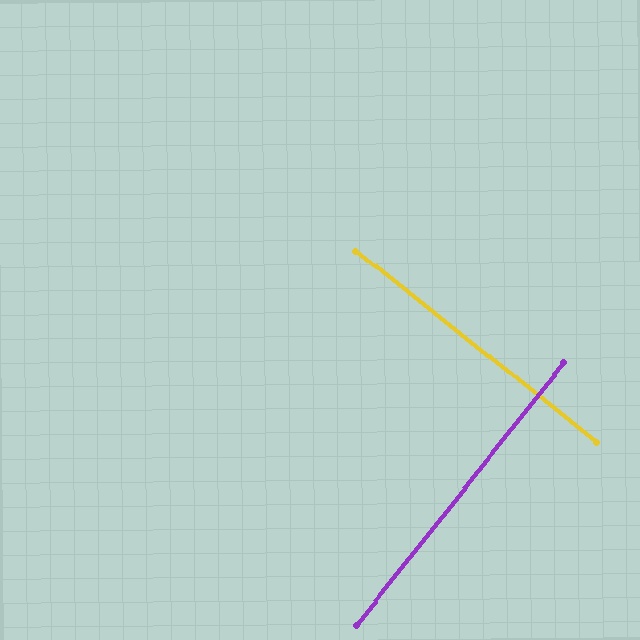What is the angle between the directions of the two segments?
Approximately 90 degrees.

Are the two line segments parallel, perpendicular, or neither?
Perpendicular — they meet at approximately 90°.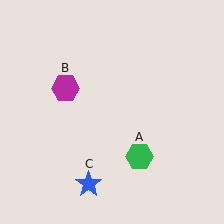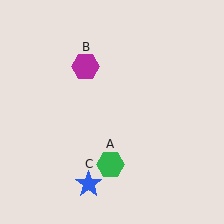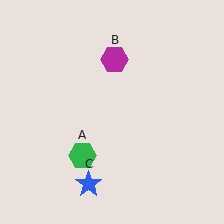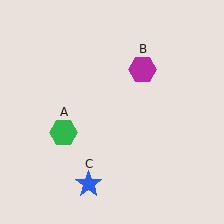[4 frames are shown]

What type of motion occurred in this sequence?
The green hexagon (object A), magenta hexagon (object B) rotated clockwise around the center of the scene.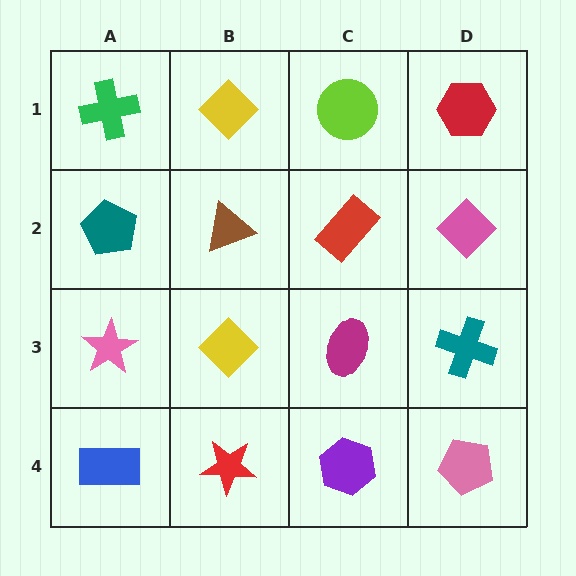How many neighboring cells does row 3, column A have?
3.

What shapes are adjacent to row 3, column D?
A pink diamond (row 2, column D), a pink pentagon (row 4, column D), a magenta ellipse (row 3, column C).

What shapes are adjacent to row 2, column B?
A yellow diamond (row 1, column B), a yellow diamond (row 3, column B), a teal pentagon (row 2, column A), a red rectangle (row 2, column C).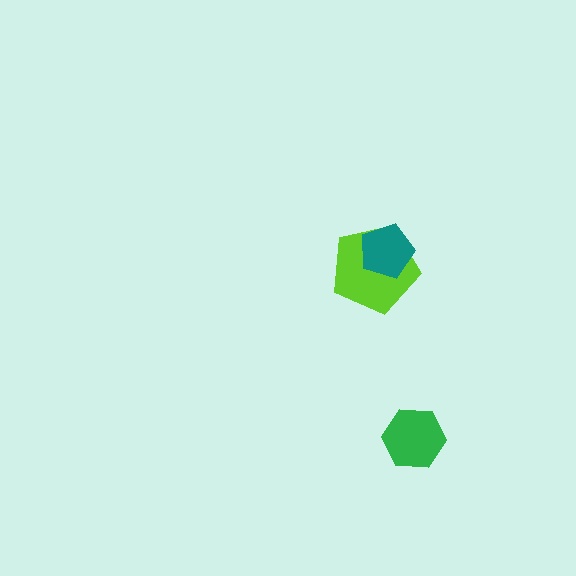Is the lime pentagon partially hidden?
Yes, it is partially covered by another shape.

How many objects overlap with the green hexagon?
0 objects overlap with the green hexagon.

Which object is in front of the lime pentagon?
The teal pentagon is in front of the lime pentagon.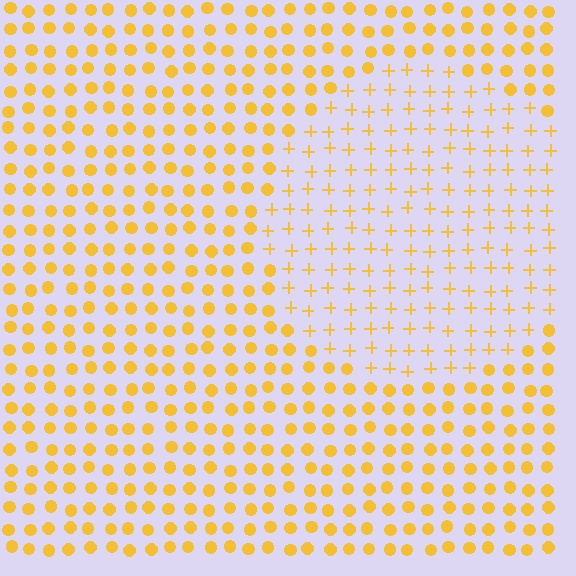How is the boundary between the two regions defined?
The boundary is defined by a change in element shape: plus signs inside vs. circles outside. All elements share the same color and spacing.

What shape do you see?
I see a circle.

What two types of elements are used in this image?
The image uses plus signs inside the circle region and circles outside it.